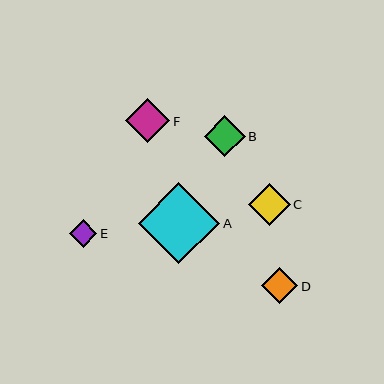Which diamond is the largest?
Diamond A is the largest with a size of approximately 82 pixels.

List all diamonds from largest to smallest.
From largest to smallest: A, F, C, B, D, E.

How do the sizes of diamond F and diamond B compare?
Diamond F and diamond B are approximately the same size.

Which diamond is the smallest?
Diamond E is the smallest with a size of approximately 27 pixels.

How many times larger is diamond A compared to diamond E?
Diamond A is approximately 3.0 times the size of diamond E.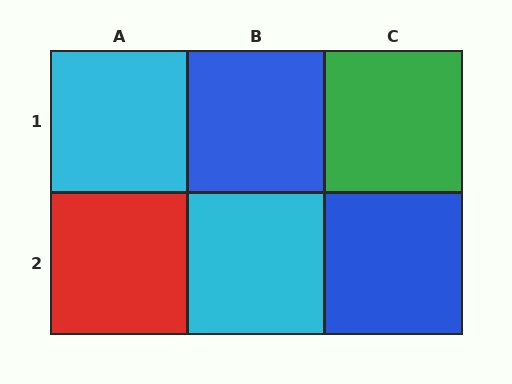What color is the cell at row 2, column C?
Blue.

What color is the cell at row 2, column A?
Red.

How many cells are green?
1 cell is green.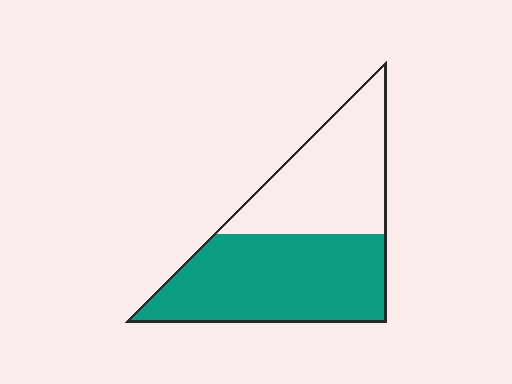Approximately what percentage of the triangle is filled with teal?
Approximately 55%.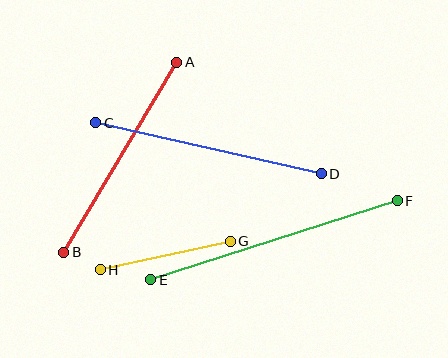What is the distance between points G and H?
The distance is approximately 133 pixels.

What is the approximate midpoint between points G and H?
The midpoint is at approximately (165, 255) pixels.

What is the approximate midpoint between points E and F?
The midpoint is at approximately (274, 240) pixels.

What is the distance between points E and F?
The distance is approximately 259 pixels.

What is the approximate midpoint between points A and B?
The midpoint is at approximately (120, 157) pixels.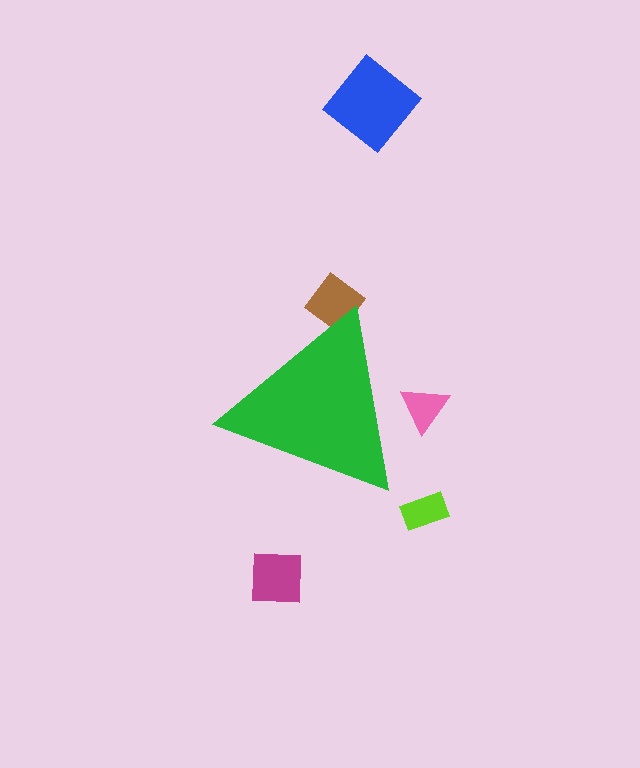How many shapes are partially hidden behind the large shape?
2 shapes are partially hidden.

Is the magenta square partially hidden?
No, the magenta square is fully visible.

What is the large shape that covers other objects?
A green triangle.